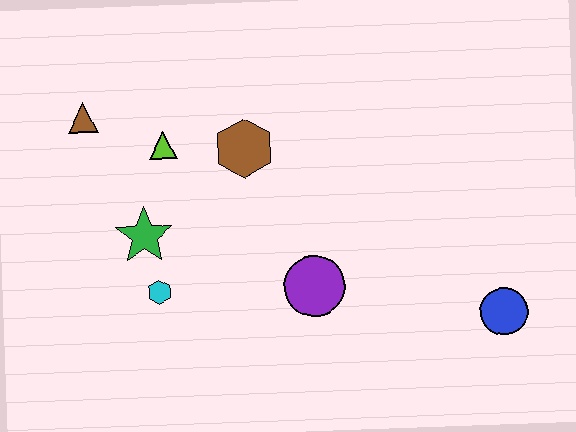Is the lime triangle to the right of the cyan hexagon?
Yes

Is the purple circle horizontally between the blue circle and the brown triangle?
Yes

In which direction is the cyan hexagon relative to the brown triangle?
The cyan hexagon is below the brown triangle.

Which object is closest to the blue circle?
The purple circle is closest to the blue circle.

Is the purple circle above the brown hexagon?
No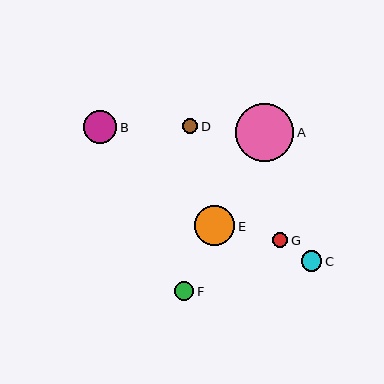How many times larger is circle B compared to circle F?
Circle B is approximately 1.7 times the size of circle F.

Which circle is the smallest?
Circle G is the smallest with a size of approximately 15 pixels.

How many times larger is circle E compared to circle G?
Circle E is approximately 2.6 times the size of circle G.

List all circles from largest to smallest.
From largest to smallest: A, E, B, C, F, D, G.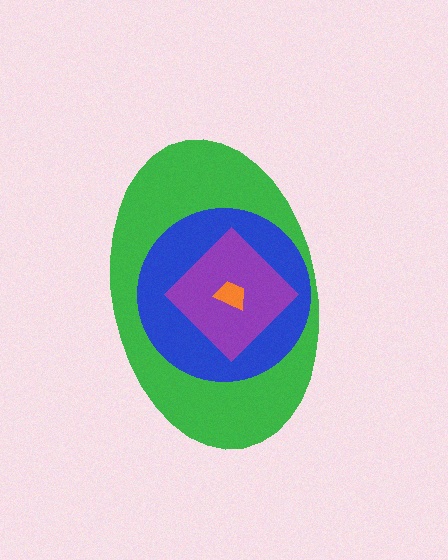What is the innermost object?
The orange trapezoid.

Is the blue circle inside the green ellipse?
Yes.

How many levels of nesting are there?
4.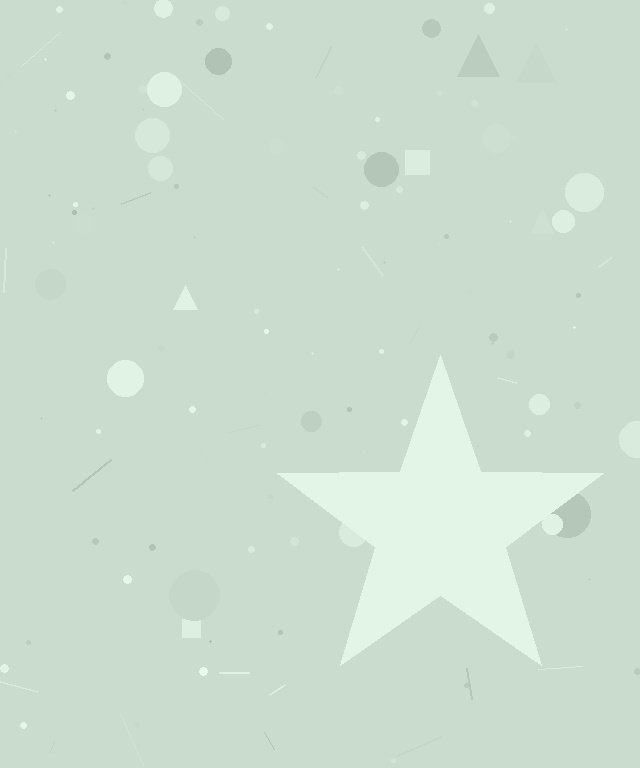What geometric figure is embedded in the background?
A star is embedded in the background.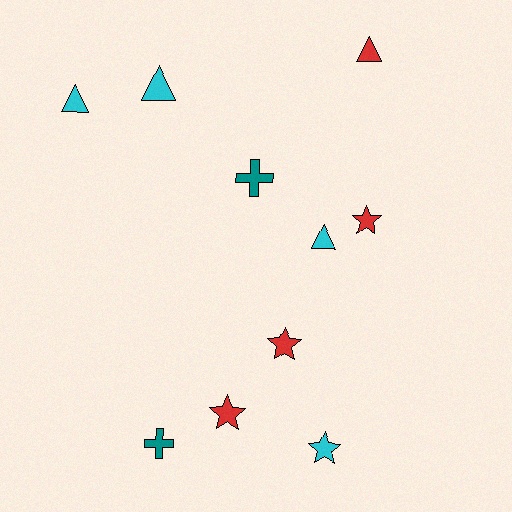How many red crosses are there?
There are no red crosses.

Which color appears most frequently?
Cyan, with 4 objects.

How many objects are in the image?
There are 10 objects.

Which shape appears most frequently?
Star, with 4 objects.